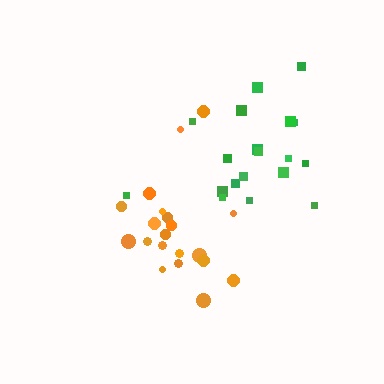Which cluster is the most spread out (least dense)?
Green.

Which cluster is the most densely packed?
Orange.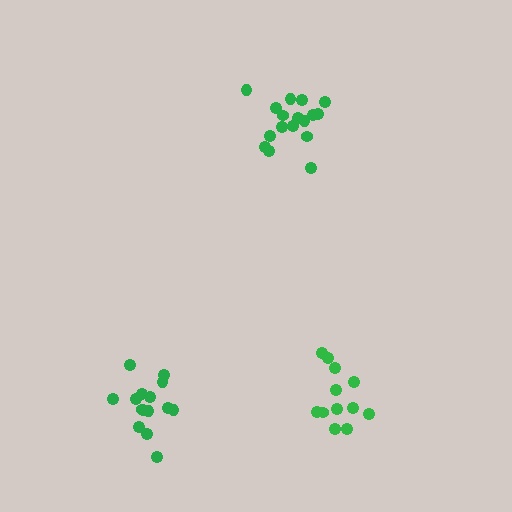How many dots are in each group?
Group 1: 12 dots, Group 2: 15 dots, Group 3: 17 dots (44 total).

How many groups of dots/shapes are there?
There are 3 groups.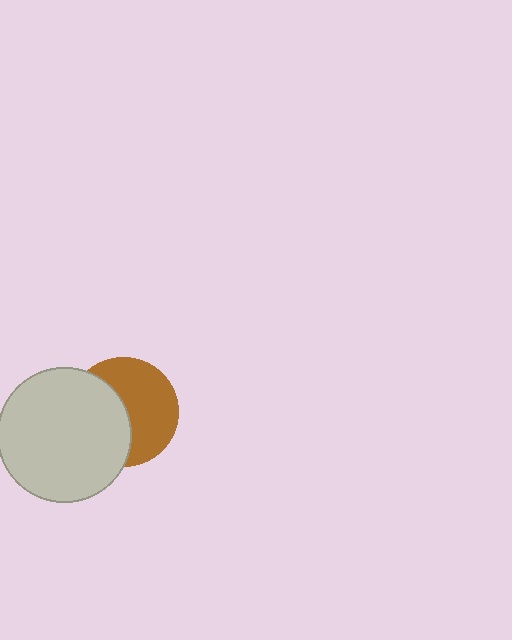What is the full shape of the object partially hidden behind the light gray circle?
The partially hidden object is a brown circle.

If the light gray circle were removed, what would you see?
You would see the complete brown circle.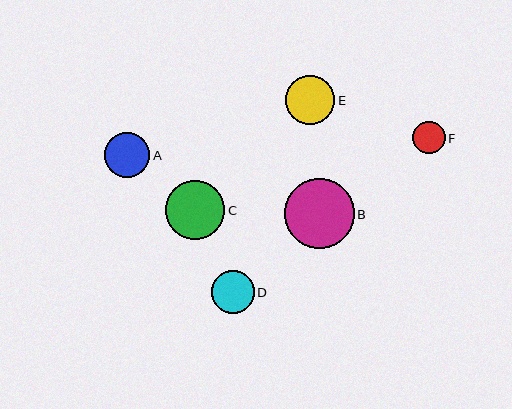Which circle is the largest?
Circle B is the largest with a size of approximately 70 pixels.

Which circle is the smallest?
Circle F is the smallest with a size of approximately 32 pixels.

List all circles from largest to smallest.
From largest to smallest: B, C, E, A, D, F.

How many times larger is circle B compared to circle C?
Circle B is approximately 1.2 times the size of circle C.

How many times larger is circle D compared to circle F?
Circle D is approximately 1.3 times the size of circle F.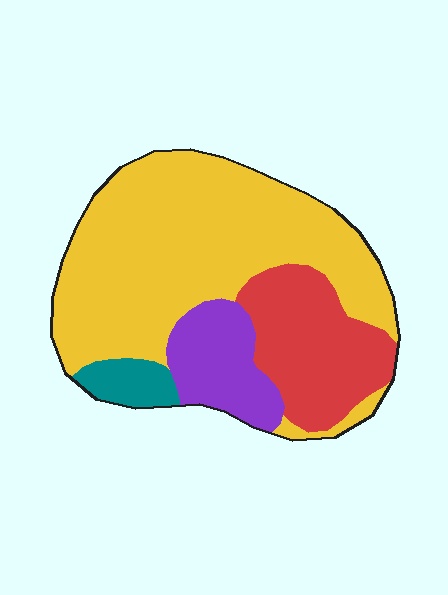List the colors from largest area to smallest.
From largest to smallest: yellow, red, purple, teal.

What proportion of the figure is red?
Red takes up about one fifth (1/5) of the figure.